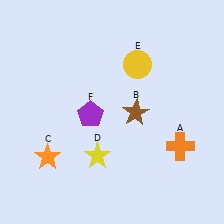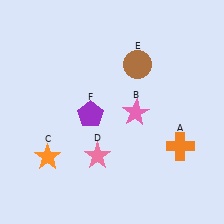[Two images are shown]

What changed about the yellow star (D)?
In Image 1, D is yellow. In Image 2, it changed to pink.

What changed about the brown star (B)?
In Image 1, B is brown. In Image 2, it changed to pink.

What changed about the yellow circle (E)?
In Image 1, E is yellow. In Image 2, it changed to brown.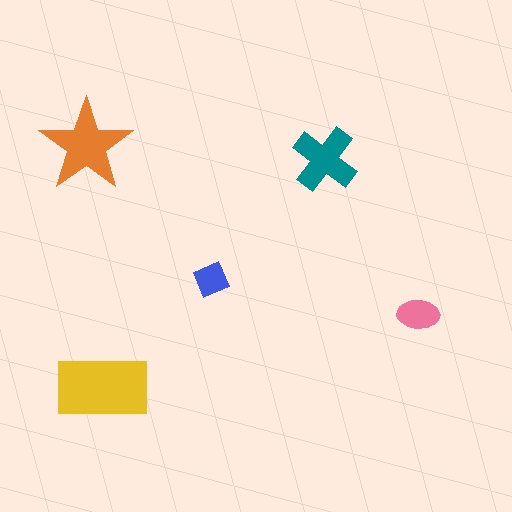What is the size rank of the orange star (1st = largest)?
2nd.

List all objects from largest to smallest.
The yellow rectangle, the orange star, the teal cross, the pink ellipse, the blue diamond.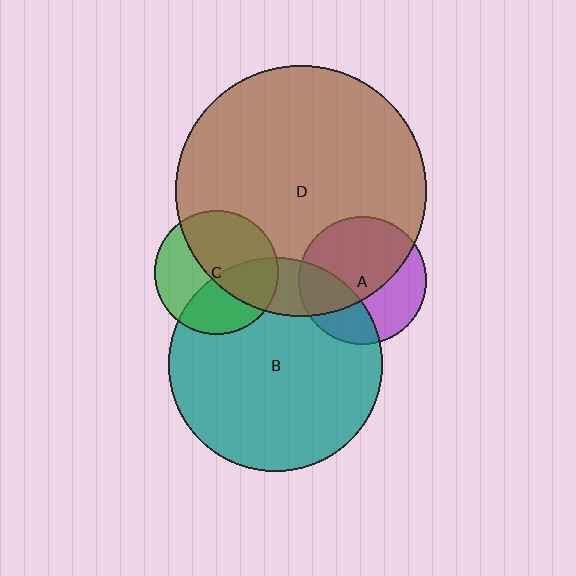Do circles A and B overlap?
Yes.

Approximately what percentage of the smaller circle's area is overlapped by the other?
Approximately 30%.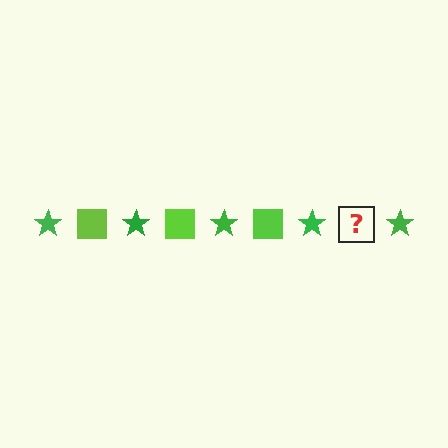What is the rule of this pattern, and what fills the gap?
The rule is that the pattern alternates between green star and lime square. The gap should be filled with a lime square.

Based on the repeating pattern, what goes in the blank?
The blank should be a lime square.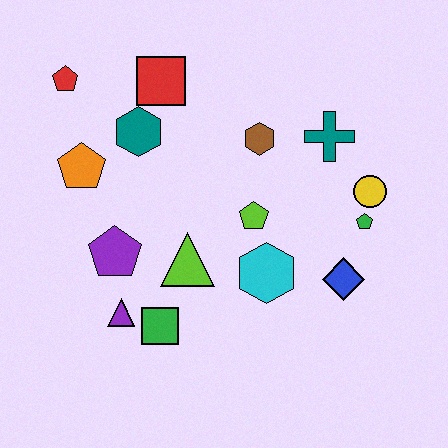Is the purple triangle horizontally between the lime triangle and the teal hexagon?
No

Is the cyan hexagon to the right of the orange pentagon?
Yes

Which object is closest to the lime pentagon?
The cyan hexagon is closest to the lime pentagon.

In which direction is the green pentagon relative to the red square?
The green pentagon is to the right of the red square.